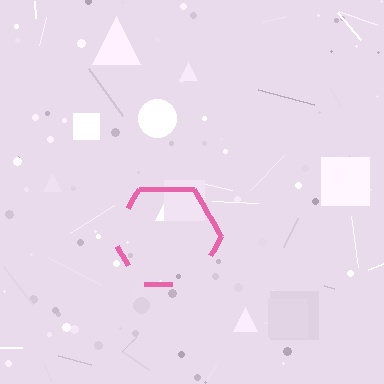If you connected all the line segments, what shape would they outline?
They would outline a hexagon.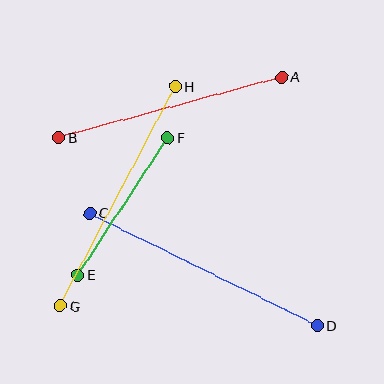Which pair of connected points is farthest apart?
Points C and D are farthest apart.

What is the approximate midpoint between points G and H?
The midpoint is at approximately (118, 196) pixels.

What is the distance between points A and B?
The distance is approximately 231 pixels.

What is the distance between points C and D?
The distance is approximately 254 pixels.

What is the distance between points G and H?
The distance is approximately 248 pixels.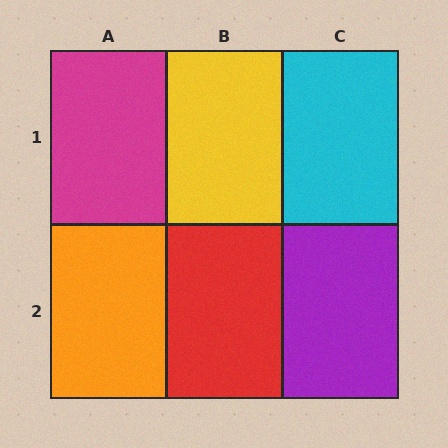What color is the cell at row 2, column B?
Red.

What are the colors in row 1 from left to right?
Magenta, yellow, cyan.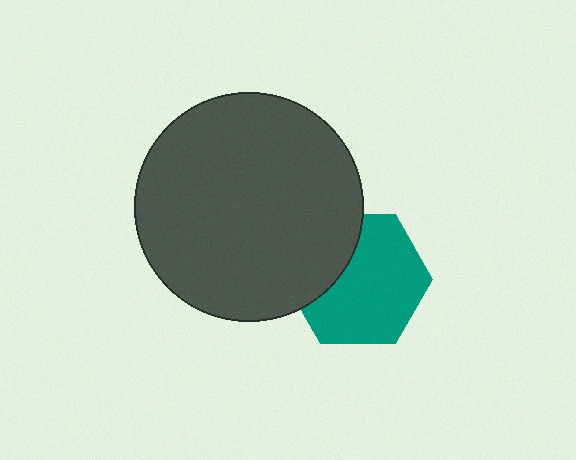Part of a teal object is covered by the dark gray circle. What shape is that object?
It is a hexagon.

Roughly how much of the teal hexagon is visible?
Most of it is visible (roughly 70%).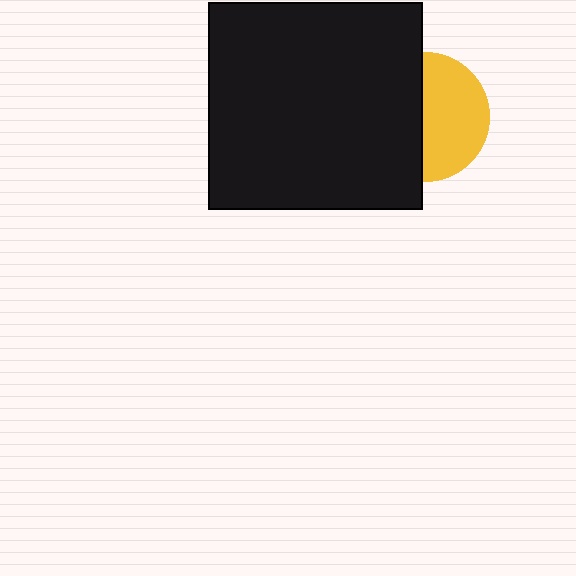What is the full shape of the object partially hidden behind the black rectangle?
The partially hidden object is a yellow circle.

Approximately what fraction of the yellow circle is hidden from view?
Roughly 49% of the yellow circle is hidden behind the black rectangle.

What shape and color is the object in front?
The object in front is a black rectangle.